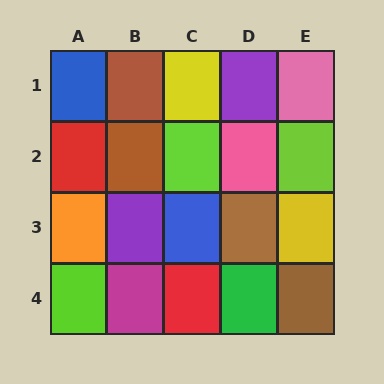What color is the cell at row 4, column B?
Magenta.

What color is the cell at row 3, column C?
Blue.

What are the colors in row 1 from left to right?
Blue, brown, yellow, purple, pink.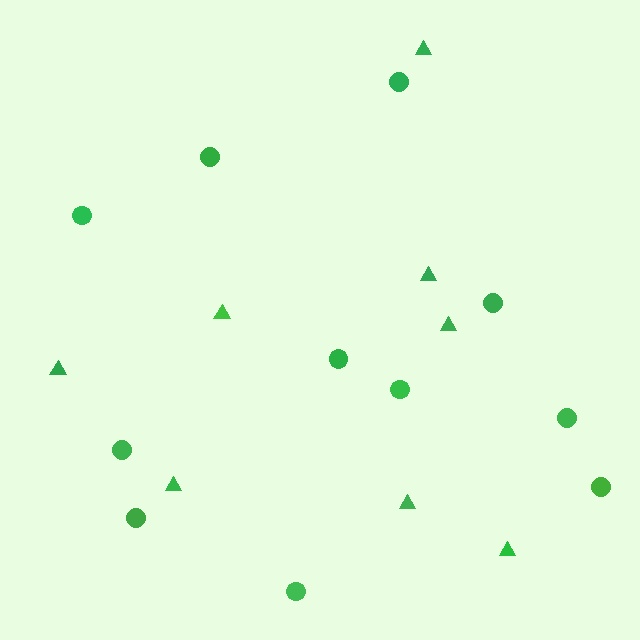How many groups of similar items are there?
There are 2 groups: one group of triangles (8) and one group of circles (11).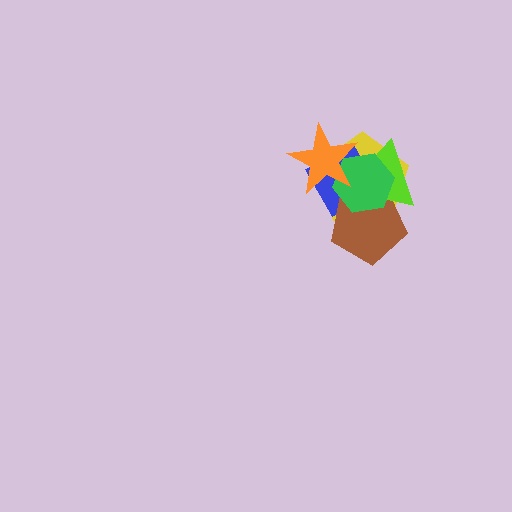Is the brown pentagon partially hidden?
Yes, it is partially covered by another shape.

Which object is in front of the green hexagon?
The orange star is in front of the green hexagon.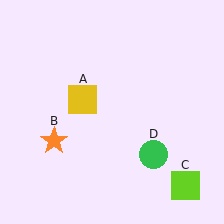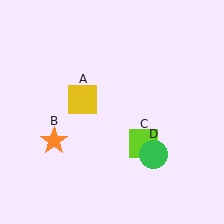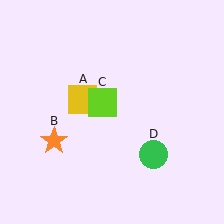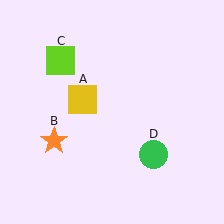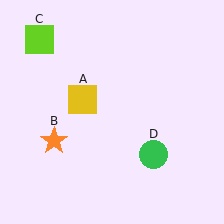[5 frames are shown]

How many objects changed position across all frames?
1 object changed position: lime square (object C).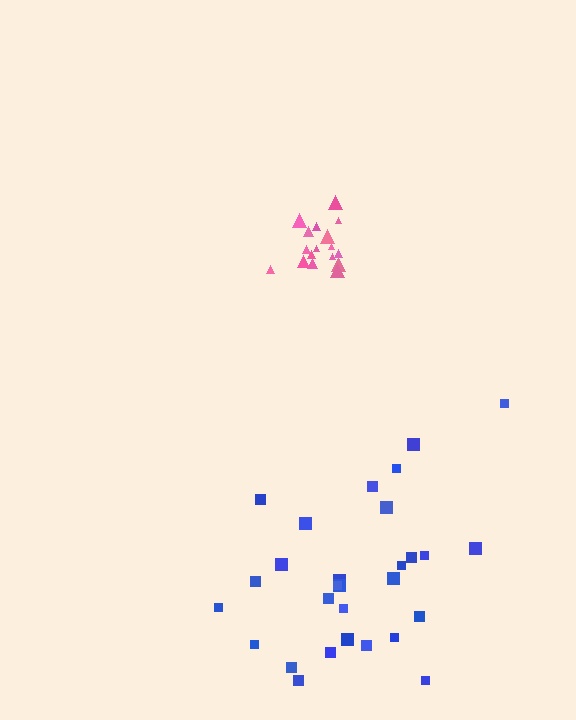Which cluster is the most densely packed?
Pink.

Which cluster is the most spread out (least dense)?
Blue.